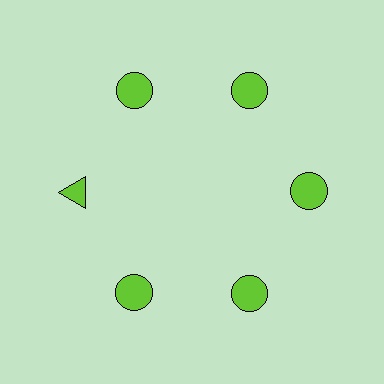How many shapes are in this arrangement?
There are 6 shapes arranged in a ring pattern.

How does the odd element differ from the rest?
It has a different shape: triangle instead of circle.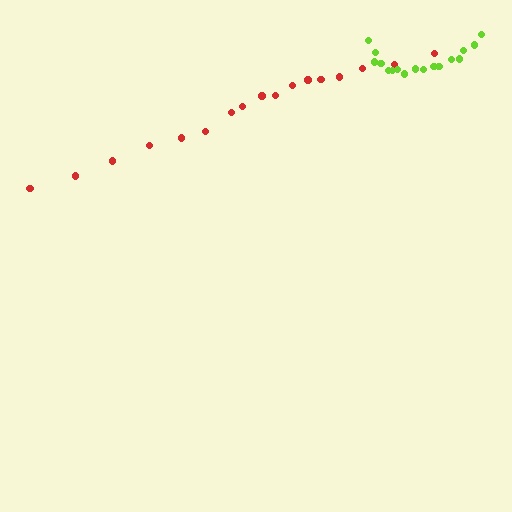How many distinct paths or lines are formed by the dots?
There are 2 distinct paths.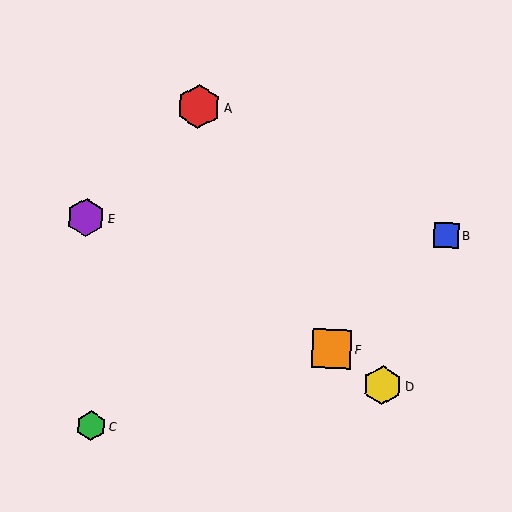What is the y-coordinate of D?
Object D is at y≈385.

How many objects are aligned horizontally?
2 objects (B, E) are aligned horizontally.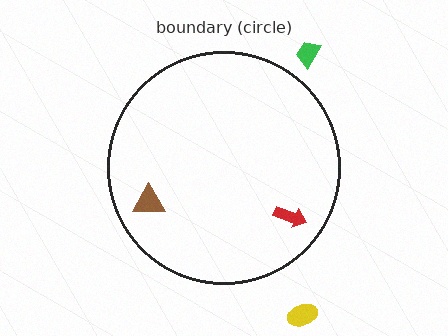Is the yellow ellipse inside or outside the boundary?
Outside.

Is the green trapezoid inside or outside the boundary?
Outside.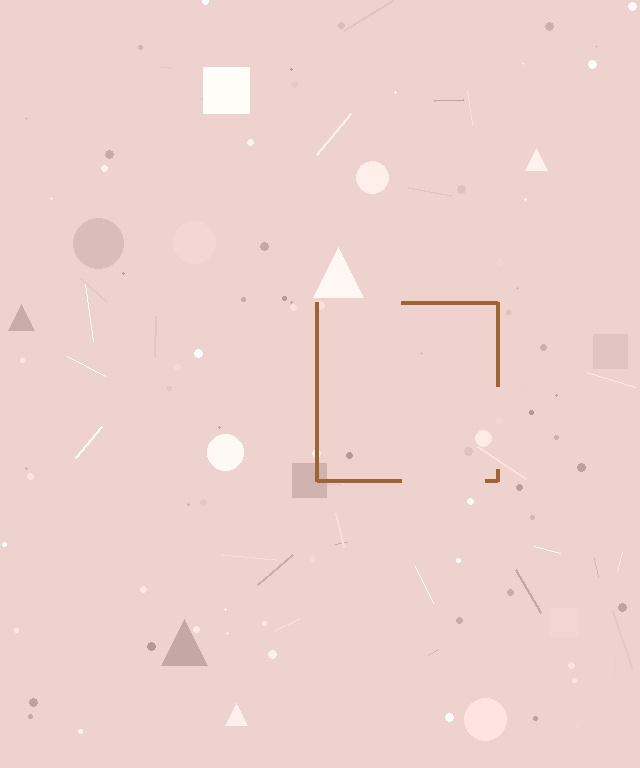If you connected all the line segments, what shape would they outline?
They would outline a square.